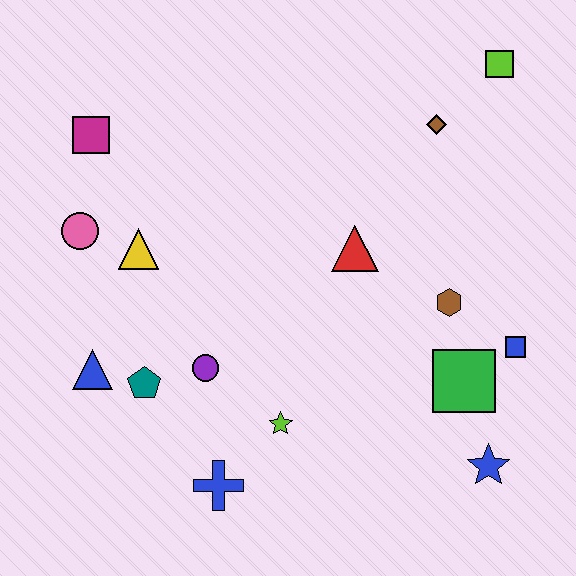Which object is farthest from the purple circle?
The lime square is farthest from the purple circle.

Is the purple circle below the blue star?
No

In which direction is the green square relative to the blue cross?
The green square is to the right of the blue cross.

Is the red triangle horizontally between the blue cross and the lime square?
Yes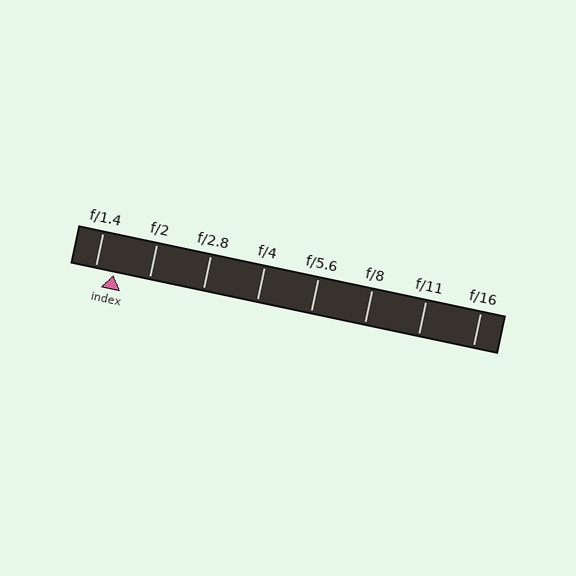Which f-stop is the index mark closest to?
The index mark is closest to f/1.4.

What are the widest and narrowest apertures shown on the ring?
The widest aperture shown is f/1.4 and the narrowest is f/16.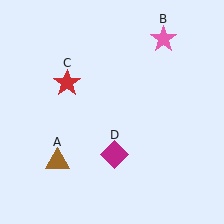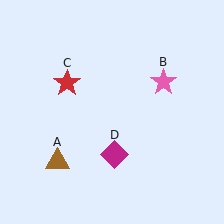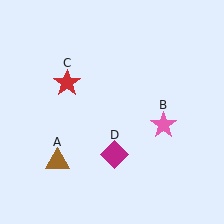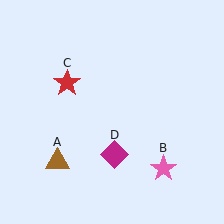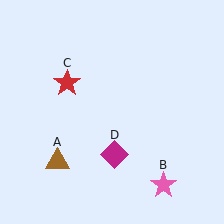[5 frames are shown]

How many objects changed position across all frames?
1 object changed position: pink star (object B).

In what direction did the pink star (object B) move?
The pink star (object B) moved down.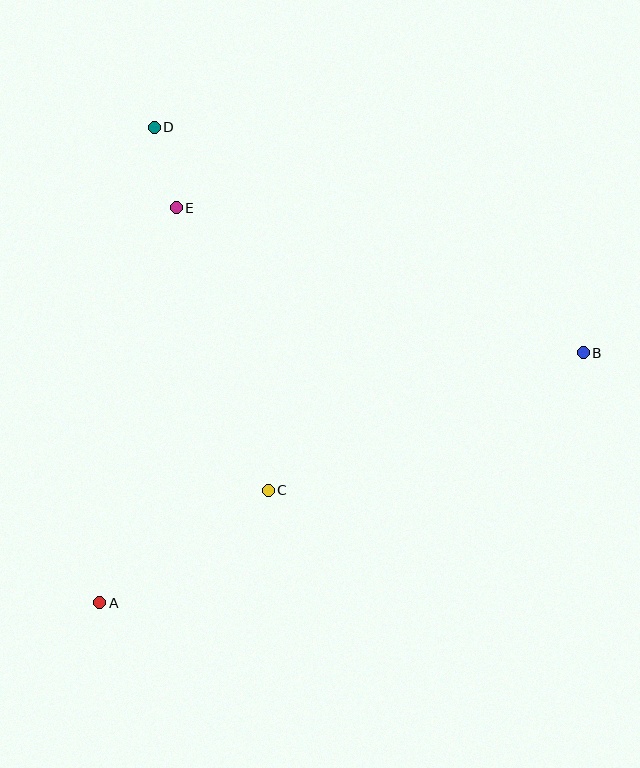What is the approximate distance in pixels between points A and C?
The distance between A and C is approximately 202 pixels.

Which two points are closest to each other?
Points D and E are closest to each other.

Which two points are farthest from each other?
Points A and B are farthest from each other.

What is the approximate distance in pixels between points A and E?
The distance between A and E is approximately 402 pixels.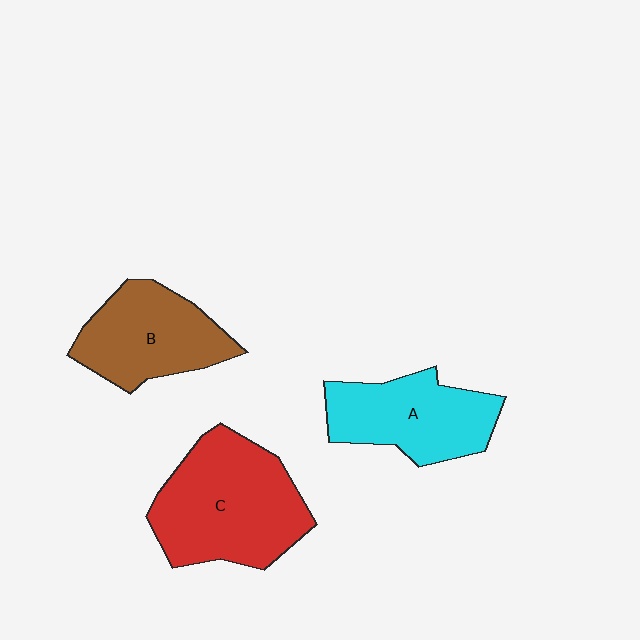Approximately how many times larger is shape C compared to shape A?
Approximately 1.4 times.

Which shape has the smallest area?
Shape B (brown).